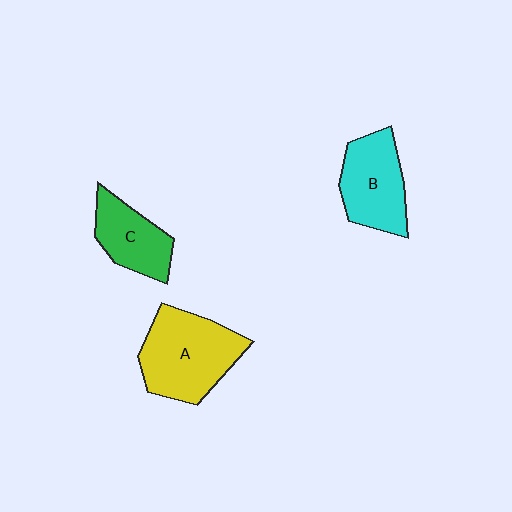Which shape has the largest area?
Shape A (yellow).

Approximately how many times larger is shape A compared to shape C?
Approximately 1.6 times.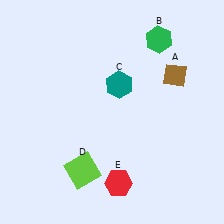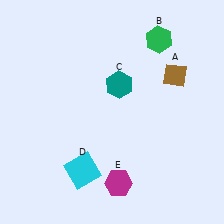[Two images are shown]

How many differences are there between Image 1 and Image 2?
There are 2 differences between the two images.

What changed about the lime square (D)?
In Image 1, D is lime. In Image 2, it changed to cyan.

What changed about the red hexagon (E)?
In Image 1, E is red. In Image 2, it changed to magenta.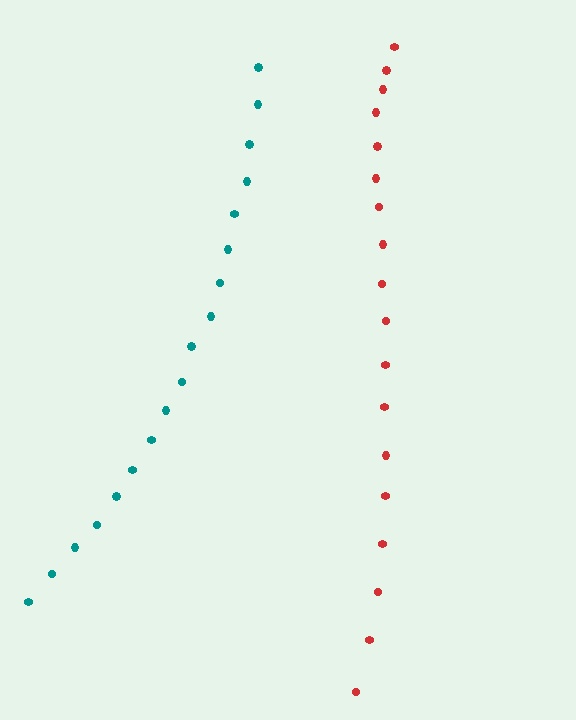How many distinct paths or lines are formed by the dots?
There are 2 distinct paths.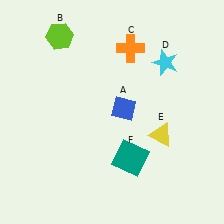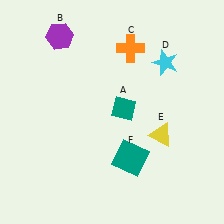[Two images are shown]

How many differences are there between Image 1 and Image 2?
There are 2 differences between the two images.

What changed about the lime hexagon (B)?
In Image 1, B is lime. In Image 2, it changed to purple.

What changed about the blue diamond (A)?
In Image 1, A is blue. In Image 2, it changed to teal.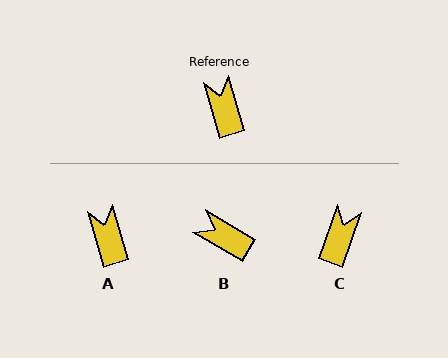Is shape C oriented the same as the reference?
No, it is off by about 36 degrees.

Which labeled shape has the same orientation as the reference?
A.